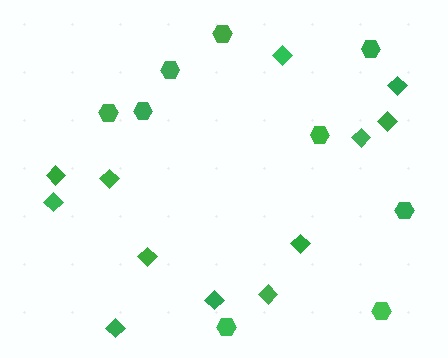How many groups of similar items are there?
There are 2 groups: one group of diamonds (12) and one group of hexagons (9).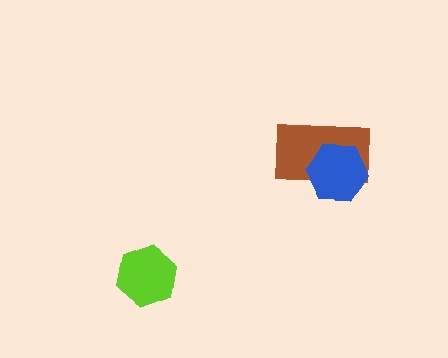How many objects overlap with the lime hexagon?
0 objects overlap with the lime hexagon.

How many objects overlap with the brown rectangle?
1 object overlaps with the brown rectangle.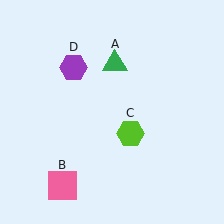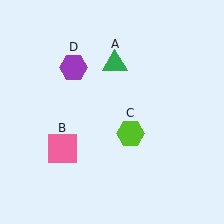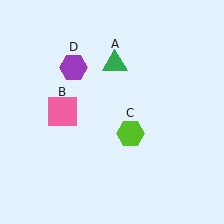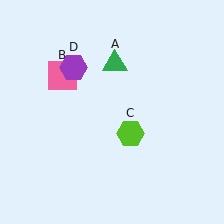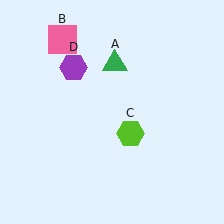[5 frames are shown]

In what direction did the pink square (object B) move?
The pink square (object B) moved up.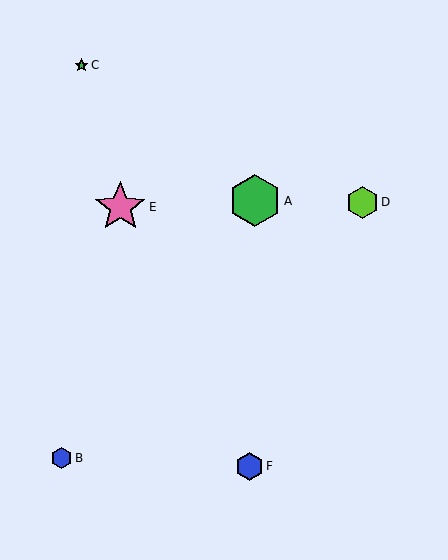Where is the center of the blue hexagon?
The center of the blue hexagon is at (249, 466).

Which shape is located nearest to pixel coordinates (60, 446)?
The blue hexagon (labeled B) at (62, 458) is nearest to that location.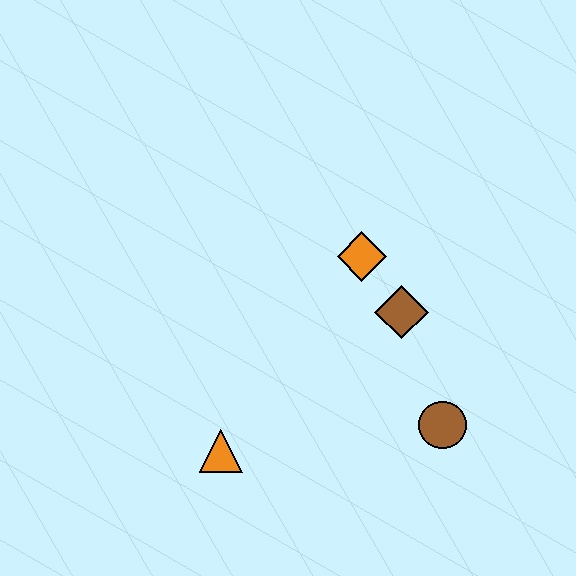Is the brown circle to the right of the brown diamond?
Yes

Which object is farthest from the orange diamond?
The orange triangle is farthest from the orange diamond.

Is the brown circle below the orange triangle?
No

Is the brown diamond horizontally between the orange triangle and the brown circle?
Yes